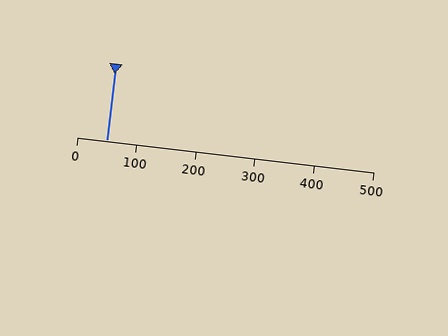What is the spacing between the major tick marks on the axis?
The major ticks are spaced 100 apart.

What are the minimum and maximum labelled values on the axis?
The axis runs from 0 to 500.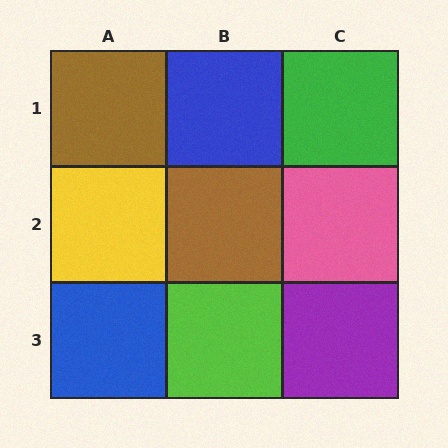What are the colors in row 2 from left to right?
Yellow, brown, pink.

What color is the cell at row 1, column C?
Green.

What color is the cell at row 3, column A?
Blue.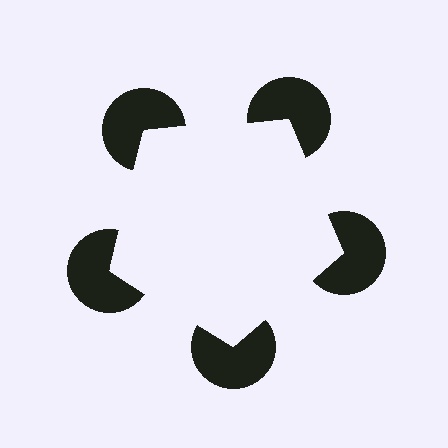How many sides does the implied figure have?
5 sides.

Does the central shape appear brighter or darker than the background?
It typically appears slightly brighter than the background, even though no actual brightness change is drawn.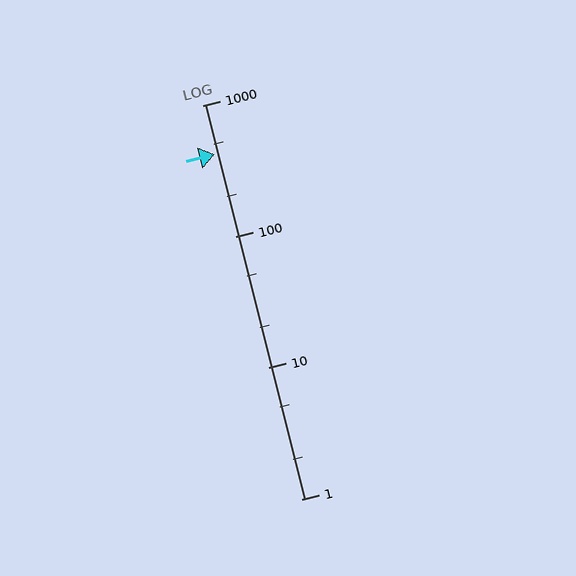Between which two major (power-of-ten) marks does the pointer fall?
The pointer is between 100 and 1000.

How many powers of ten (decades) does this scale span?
The scale spans 3 decades, from 1 to 1000.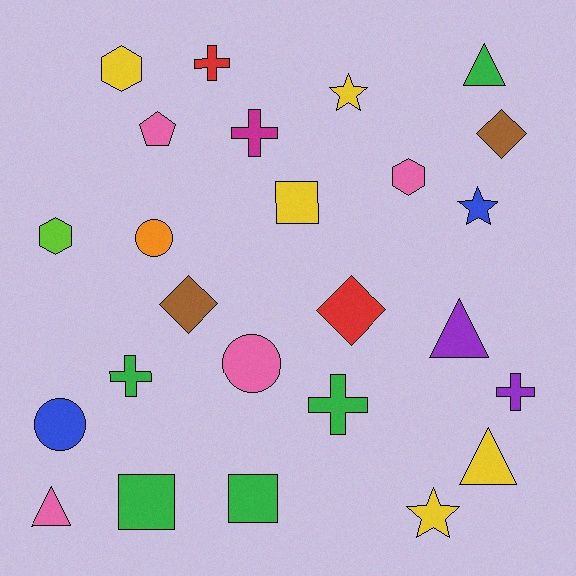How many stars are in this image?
There are 3 stars.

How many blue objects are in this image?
There are 2 blue objects.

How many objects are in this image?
There are 25 objects.